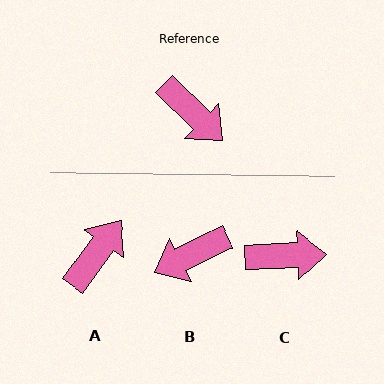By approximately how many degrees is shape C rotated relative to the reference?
Approximately 47 degrees counter-clockwise.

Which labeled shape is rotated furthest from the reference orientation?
B, about 109 degrees away.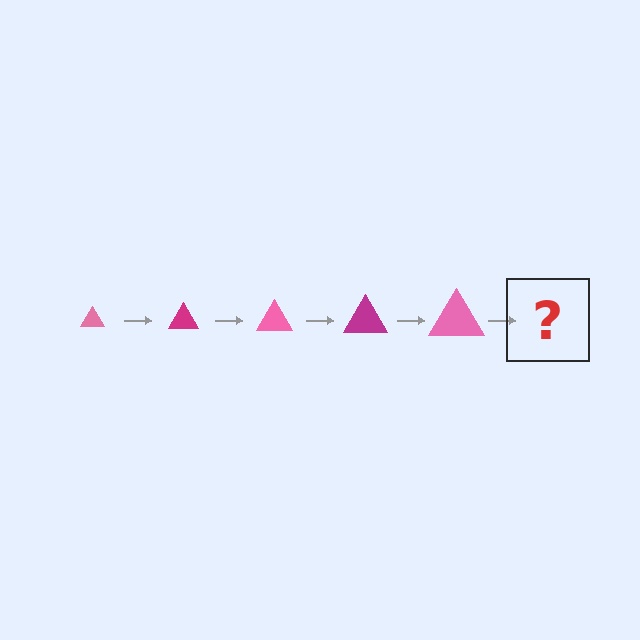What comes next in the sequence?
The next element should be a magenta triangle, larger than the previous one.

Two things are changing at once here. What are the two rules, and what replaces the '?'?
The two rules are that the triangle grows larger each step and the color cycles through pink and magenta. The '?' should be a magenta triangle, larger than the previous one.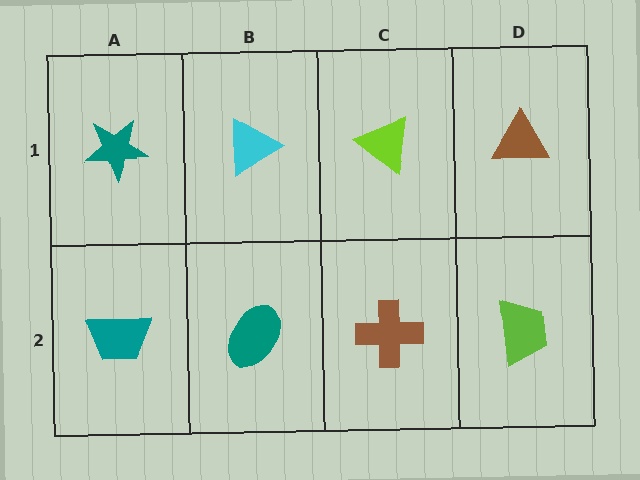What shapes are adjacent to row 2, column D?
A brown triangle (row 1, column D), a brown cross (row 2, column C).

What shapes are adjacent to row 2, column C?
A lime triangle (row 1, column C), a teal ellipse (row 2, column B), a lime trapezoid (row 2, column D).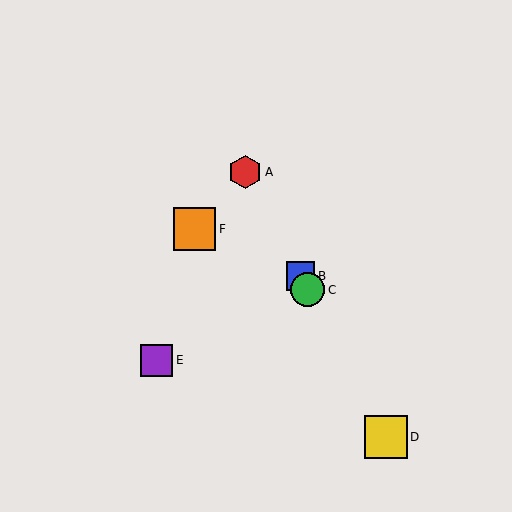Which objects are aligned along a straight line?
Objects A, B, C, D are aligned along a straight line.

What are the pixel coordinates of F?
Object F is at (194, 229).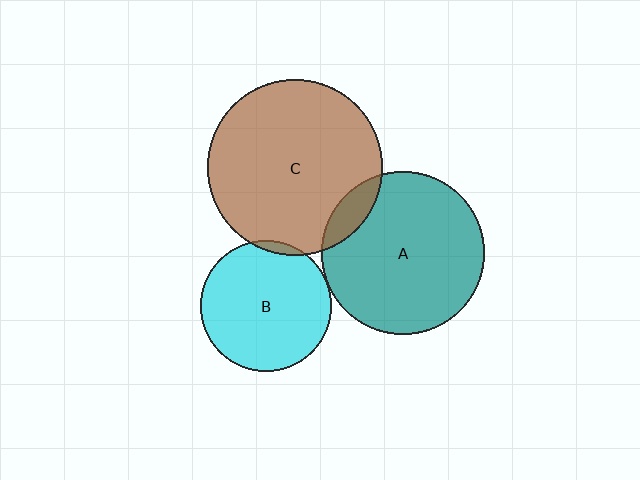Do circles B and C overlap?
Yes.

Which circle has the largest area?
Circle C (brown).